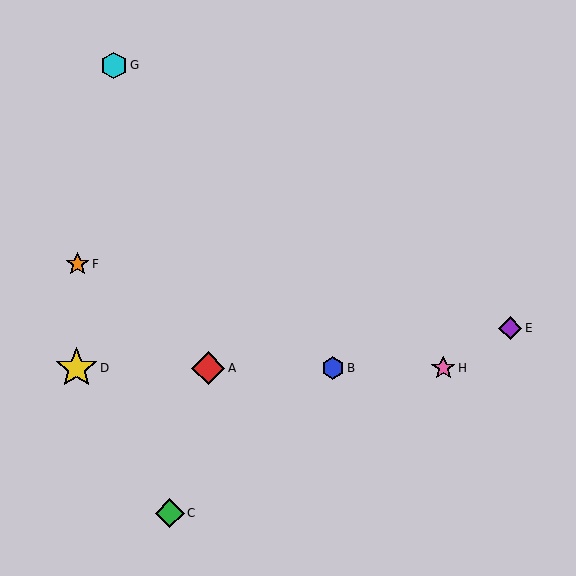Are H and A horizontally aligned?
Yes, both are at y≈368.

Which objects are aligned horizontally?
Objects A, B, D, H are aligned horizontally.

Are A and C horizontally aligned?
No, A is at y≈368 and C is at y≈513.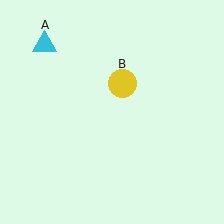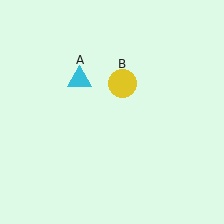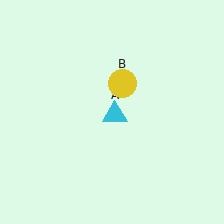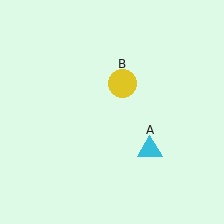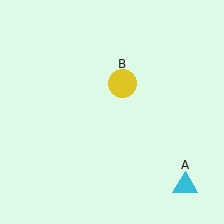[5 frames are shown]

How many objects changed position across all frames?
1 object changed position: cyan triangle (object A).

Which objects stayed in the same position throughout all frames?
Yellow circle (object B) remained stationary.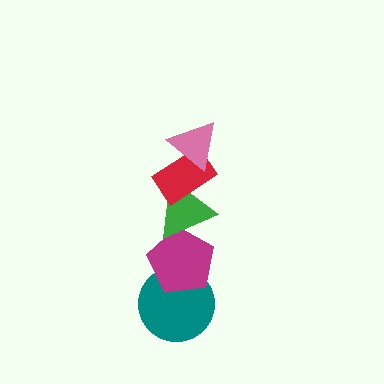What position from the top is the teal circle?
The teal circle is 5th from the top.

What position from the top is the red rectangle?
The red rectangle is 2nd from the top.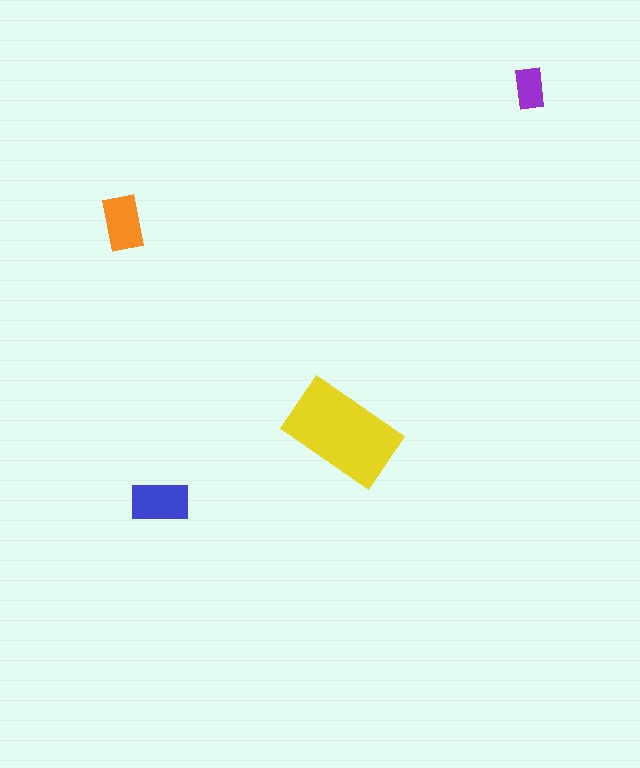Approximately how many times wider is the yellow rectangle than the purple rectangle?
About 2.5 times wider.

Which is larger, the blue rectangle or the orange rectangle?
The blue one.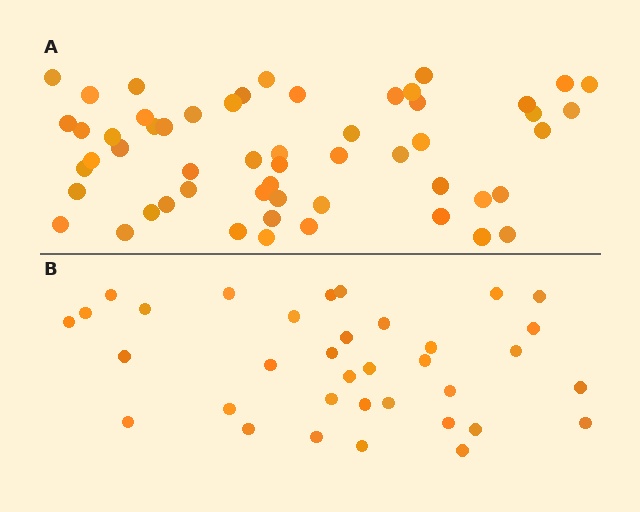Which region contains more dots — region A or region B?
Region A (the top region) has more dots.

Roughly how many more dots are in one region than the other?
Region A has approximately 20 more dots than region B.